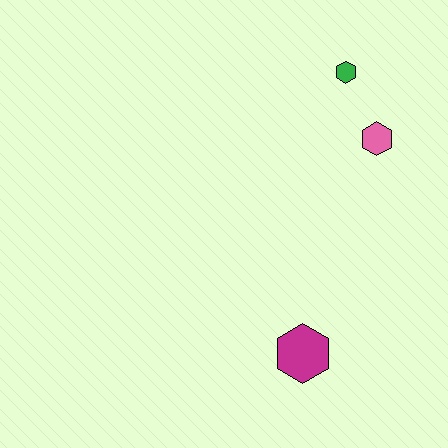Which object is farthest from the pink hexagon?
The magenta hexagon is farthest from the pink hexagon.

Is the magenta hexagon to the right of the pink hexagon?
No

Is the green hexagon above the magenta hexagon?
Yes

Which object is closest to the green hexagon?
The pink hexagon is closest to the green hexagon.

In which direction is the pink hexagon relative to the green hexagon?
The pink hexagon is below the green hexagon.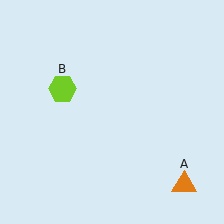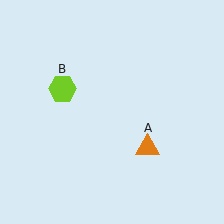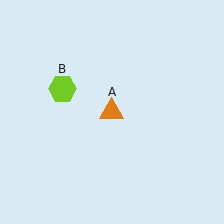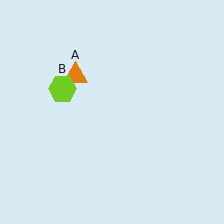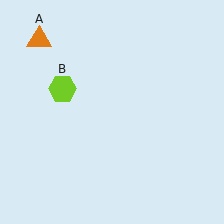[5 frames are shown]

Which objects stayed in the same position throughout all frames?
Lime hexagon (object B) remained stationary.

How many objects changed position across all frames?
1 object changed position: orange triangle (object A).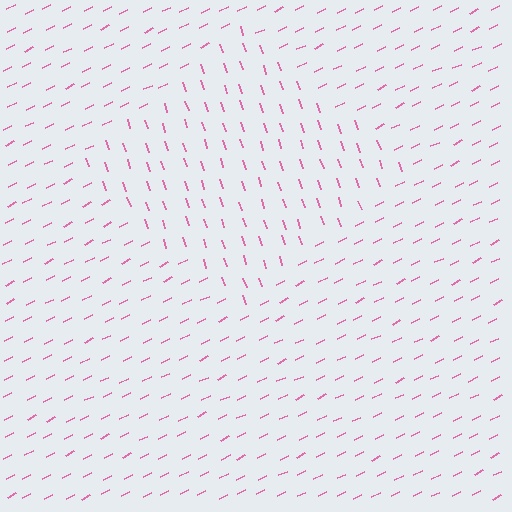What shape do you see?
I see a diamond.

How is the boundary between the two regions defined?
The boundary is defined purely by a change in line orientation (approximately 82 degrees difference). All lines are the same color and thickness.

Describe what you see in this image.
The image is filled with small pink line segments. A diamond region in the image has lines oriented differently from the surrounding lines, creating a visible texture boundary.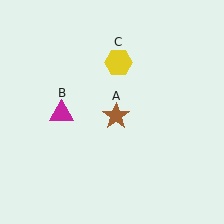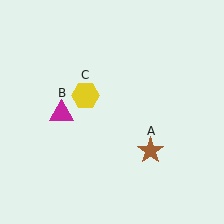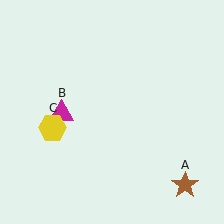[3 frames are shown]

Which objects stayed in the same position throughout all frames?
Magenta triangle (object B) remained stationary.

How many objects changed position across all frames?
2 objects changed position: brown star (object A), yellow hexagon (object C).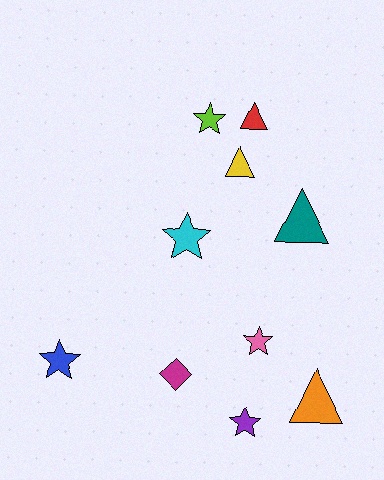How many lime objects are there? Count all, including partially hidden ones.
There is 1 lime object.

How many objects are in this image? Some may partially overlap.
There are 10 objects.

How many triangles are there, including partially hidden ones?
There are 4 triangles.